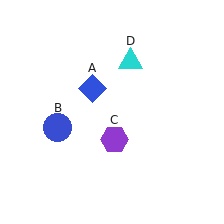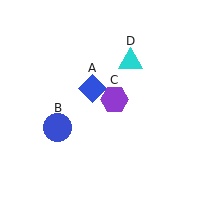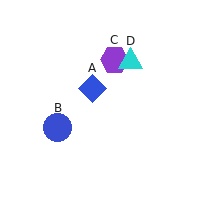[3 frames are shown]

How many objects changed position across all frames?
1 object changed position: purple hexagon (object C).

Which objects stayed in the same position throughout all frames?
Blue diamond (object A) and blue circle (object B) and cyan triangle (object D) remained stationary.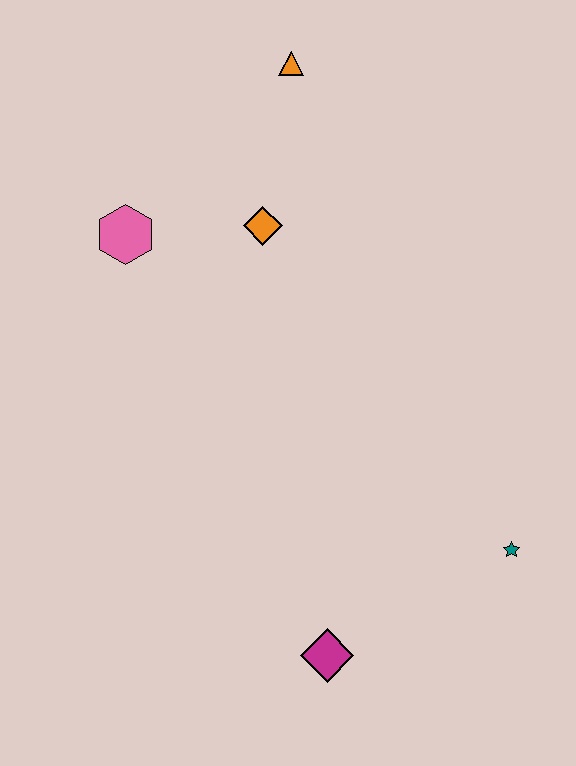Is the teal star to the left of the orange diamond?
No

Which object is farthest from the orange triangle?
The magenta diamond is farthest from the orange triangle.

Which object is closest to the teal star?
The magenta diamond is closest to the teal star.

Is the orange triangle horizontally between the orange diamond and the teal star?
Yes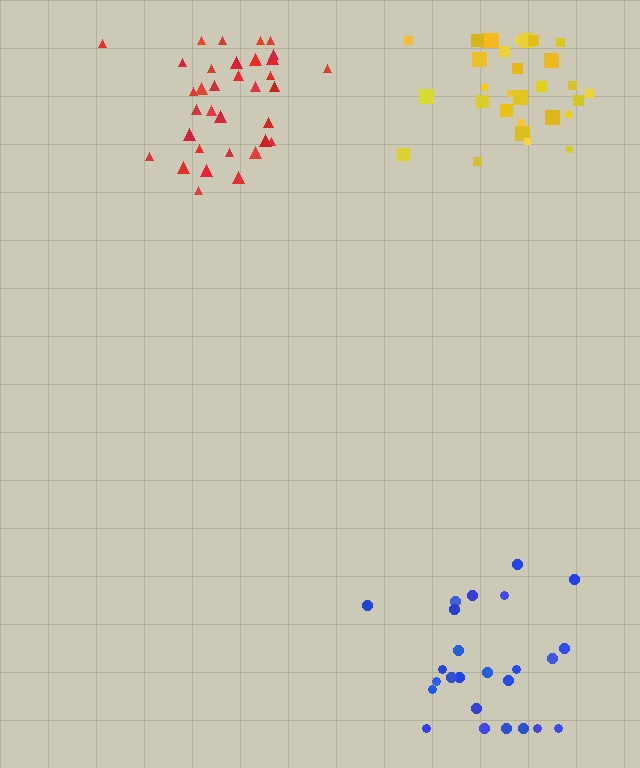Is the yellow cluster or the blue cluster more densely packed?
Yellow.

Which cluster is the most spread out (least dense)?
Blue.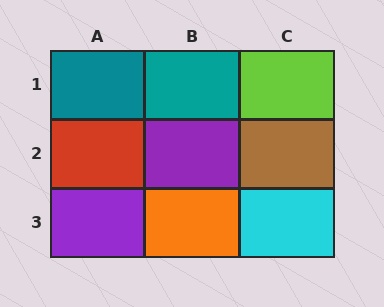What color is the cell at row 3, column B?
Orange.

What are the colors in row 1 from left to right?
Teal, teal, lime.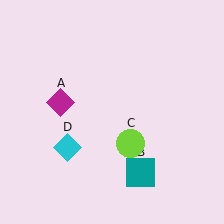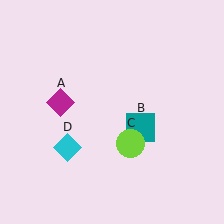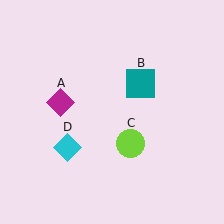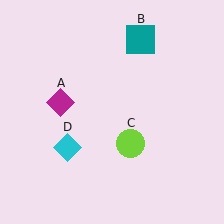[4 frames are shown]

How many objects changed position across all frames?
1 object changed position: teal square (object B).